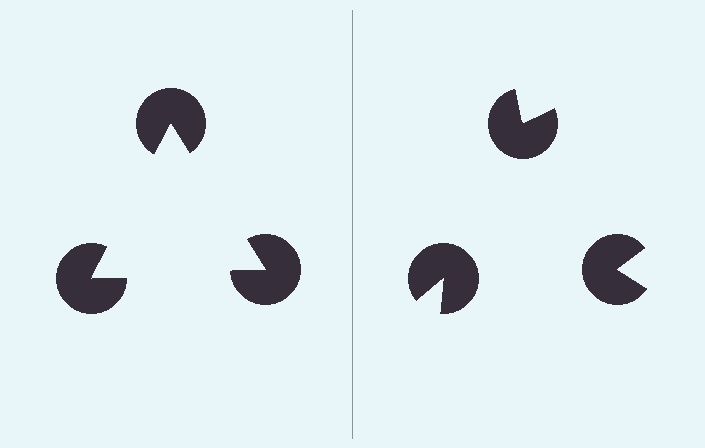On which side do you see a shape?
An illusory triangle appears on the left side. On the right side the wedge cuts are rotated, so no coherent shape forms.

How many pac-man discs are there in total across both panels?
6 — 3 on each side.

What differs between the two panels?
The pac-man discs are positioned identically on both sides; only the wedge orientations differ. On the left they align to a triangle; on the right they are misaligned.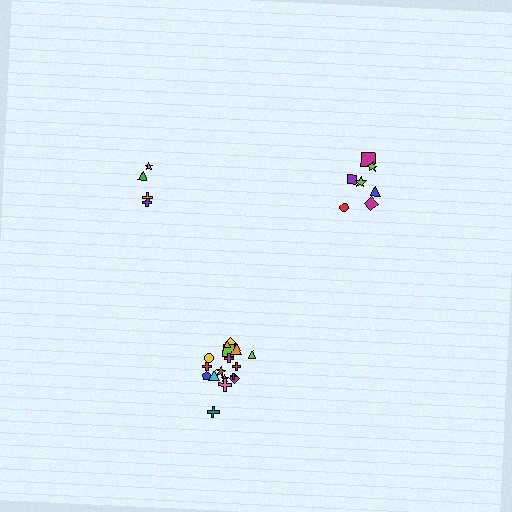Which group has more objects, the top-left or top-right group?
The top-right group.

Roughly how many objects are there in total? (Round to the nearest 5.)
Roughly 30 objects in total.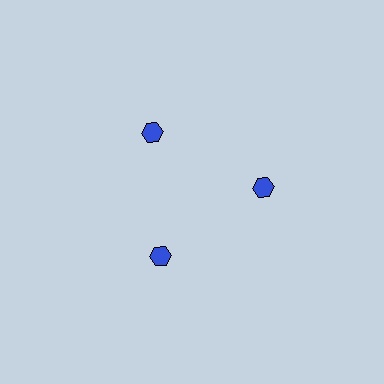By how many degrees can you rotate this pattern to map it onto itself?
The pattern maps onto itself every 120 degrees of rotation.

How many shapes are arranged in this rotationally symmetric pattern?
There are 3 shapes, arranged in 3 groups of 1.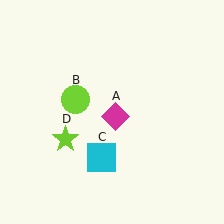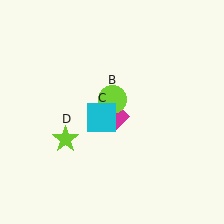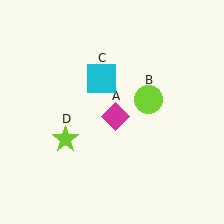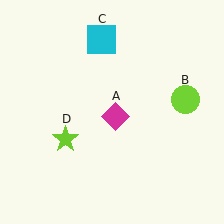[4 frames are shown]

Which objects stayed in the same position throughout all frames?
Magenta diamond (object A) and lime star (object D) remained stationary.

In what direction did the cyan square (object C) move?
The cyan square (object C) moved up.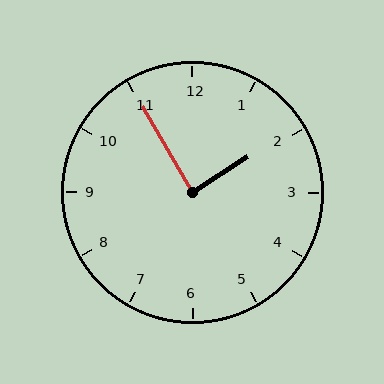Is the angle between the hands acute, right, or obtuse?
It is right.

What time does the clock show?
1:55.